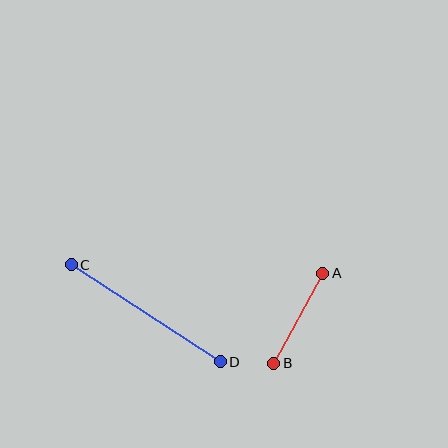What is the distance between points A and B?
The distance is approximately 102 pixels.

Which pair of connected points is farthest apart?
Points C and D are farthest apart.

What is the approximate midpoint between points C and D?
The midpoint is at approximately (146, 313) pixels.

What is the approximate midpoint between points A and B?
The midpoint is at approximately (298, 318) pixels.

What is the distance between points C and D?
The distance is approximately 178 pixels.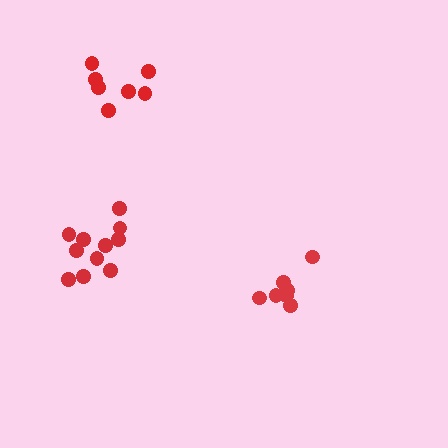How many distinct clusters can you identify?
There are 3 distinct clusters.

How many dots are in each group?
Group 1: 7 dots, Group 2: 11 dots, Group 3: 7 dots (25 total).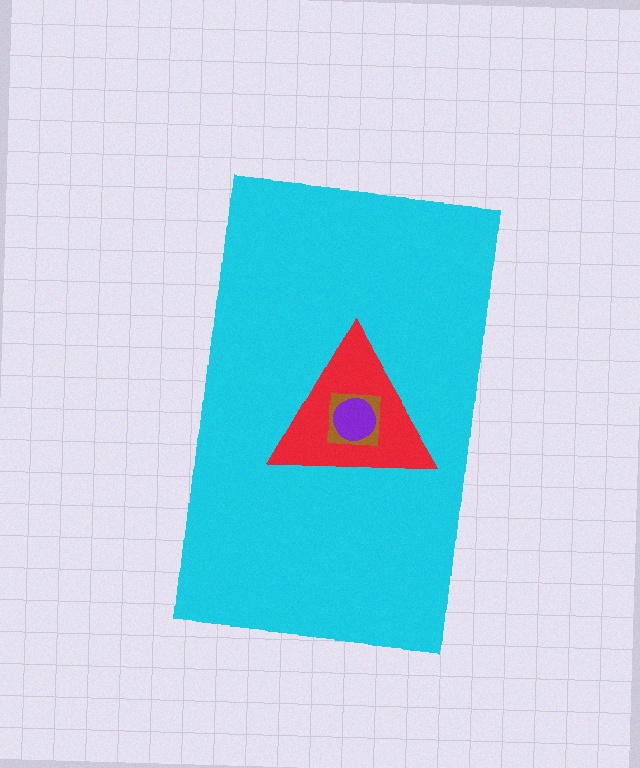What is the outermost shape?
The cyan rectangle.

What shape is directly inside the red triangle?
The brown square.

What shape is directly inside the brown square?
The purple circle.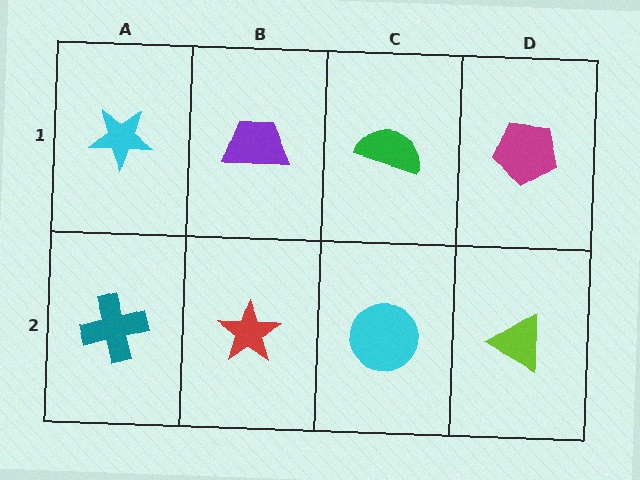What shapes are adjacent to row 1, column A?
A teal cross (row 2, column A), a purple trapezoid (row 1, column B).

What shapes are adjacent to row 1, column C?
A cyan circle (row 2, column C), a purple trapezoid (row 1, column B), a magenta pentagon (row 1, column D).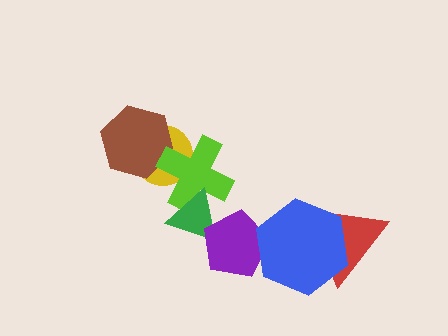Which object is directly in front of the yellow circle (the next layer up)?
The brown hexagon is directly in front of the yellow circle.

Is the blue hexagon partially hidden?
No, no other shape covers it.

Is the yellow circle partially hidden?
Yes, it is partially covered by another shape.